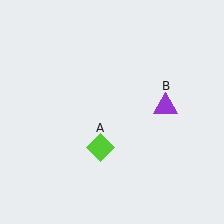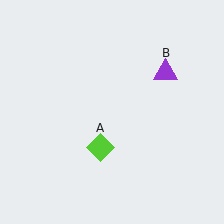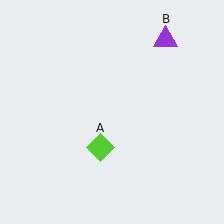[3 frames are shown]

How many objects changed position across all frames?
1 object changed position: purple triangle (object B).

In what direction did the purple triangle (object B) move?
The purple triangle (object B) moved up.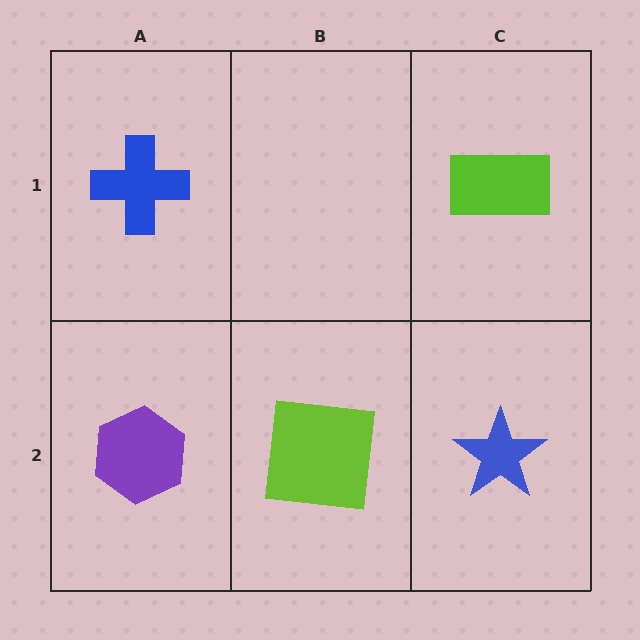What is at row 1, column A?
A blue cross.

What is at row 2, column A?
A purple hexagon.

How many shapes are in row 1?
2 shapes.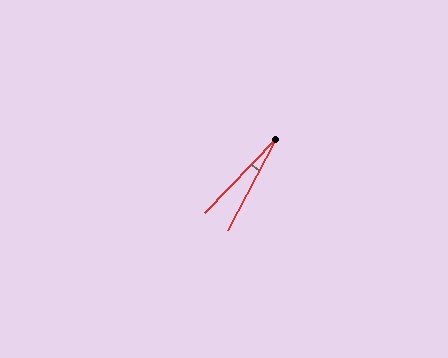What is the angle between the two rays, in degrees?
Approximately 16 degrees.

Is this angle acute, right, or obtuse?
It is acute.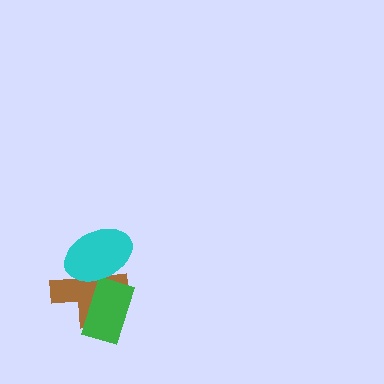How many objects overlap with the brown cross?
2 objects overlap with the brown cross.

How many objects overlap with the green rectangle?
2 objects overlap with the green rectangle.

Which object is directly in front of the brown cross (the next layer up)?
The green rectangle is directly in front of the brown cross.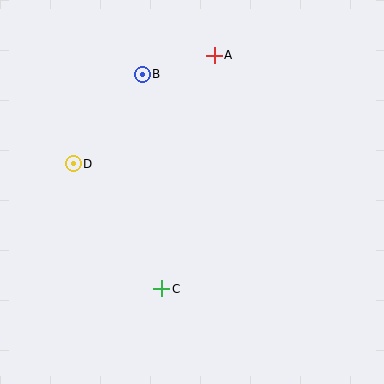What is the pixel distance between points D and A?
The distance between D and A is 178 pixels.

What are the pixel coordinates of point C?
Point C is at (162, 289).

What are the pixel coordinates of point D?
Point D is at (73, 164).